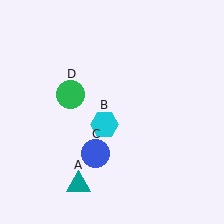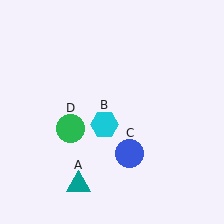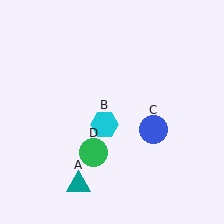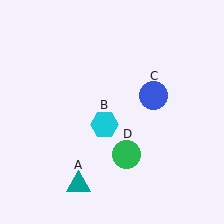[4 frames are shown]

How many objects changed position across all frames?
2 objects changed position: blue circle (object C), green circle (object D).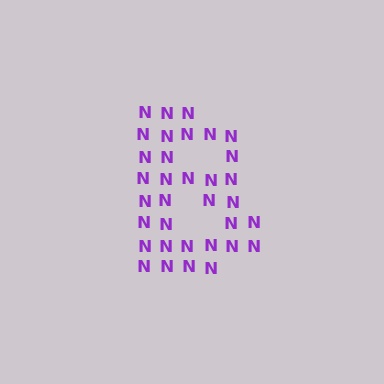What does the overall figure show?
The overall figure shows the letter B.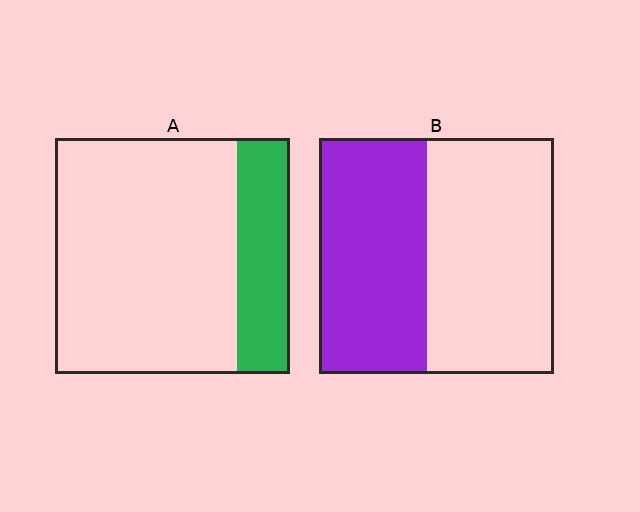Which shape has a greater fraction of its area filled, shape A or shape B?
Shape B.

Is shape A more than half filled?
No.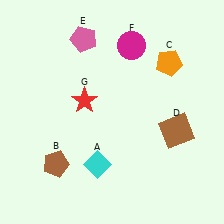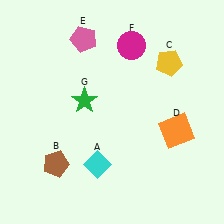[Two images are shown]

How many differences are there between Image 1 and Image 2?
There are 3 differences between the two images.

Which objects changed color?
C changed from orange to yellow. D changed from brown to orange. G changed from red to green.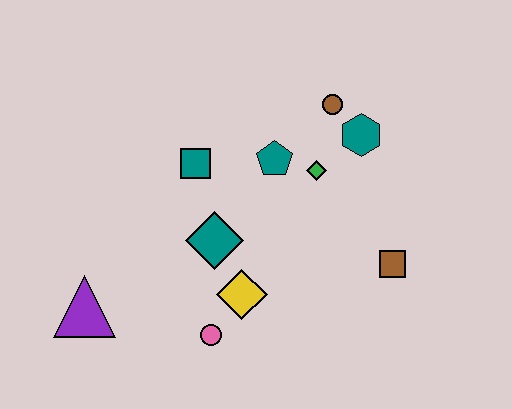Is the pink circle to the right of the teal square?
Yes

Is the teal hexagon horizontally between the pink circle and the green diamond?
No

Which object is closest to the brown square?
The green diamond is closest to the brown square.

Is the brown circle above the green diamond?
Yes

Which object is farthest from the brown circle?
The purple triangle is farthest from the brown circle.